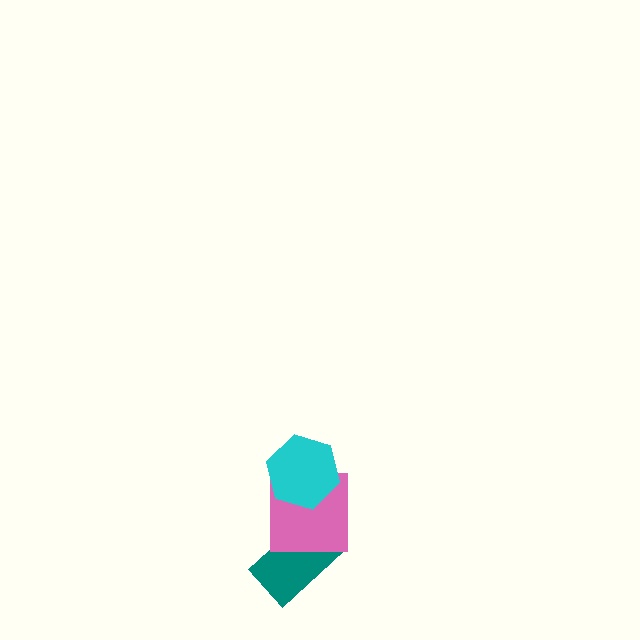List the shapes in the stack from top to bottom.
From top to bottom: the cyan hexagon, the pink square, the teal rectangle.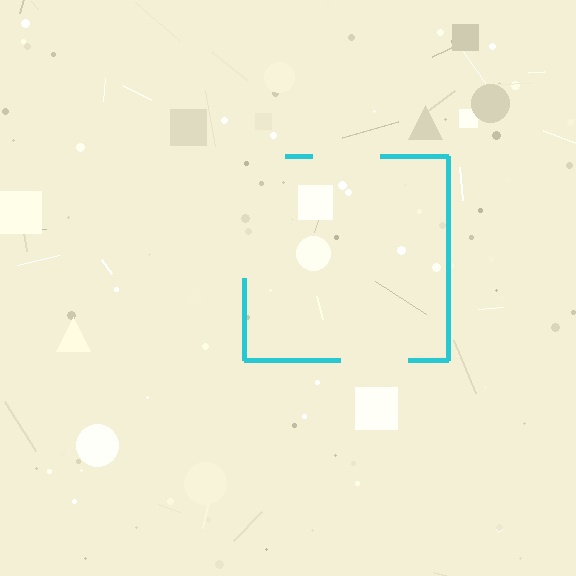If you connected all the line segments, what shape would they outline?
They would outline a square.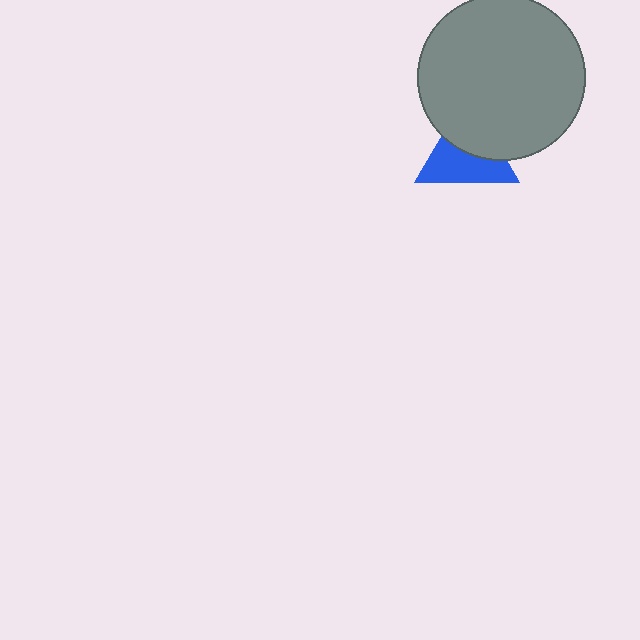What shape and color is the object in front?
The object in front is a gray circle.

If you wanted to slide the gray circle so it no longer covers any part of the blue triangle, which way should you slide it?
Slide it up — that is the most direct way to separate the two shapes.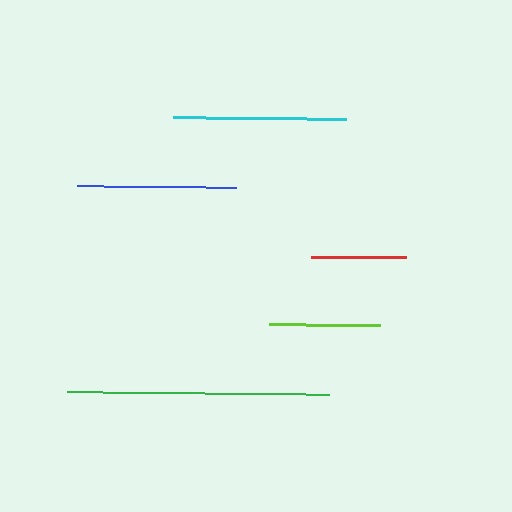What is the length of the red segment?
The red segment is approximately 95 pixels long.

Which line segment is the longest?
The green line is the longest at approximately 262 pixels.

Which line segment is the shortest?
The red line is the shortest at approximately 95 pixels.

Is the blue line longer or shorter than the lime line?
The blue line is longer than the lime line.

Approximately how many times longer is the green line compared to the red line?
The green line is approximately 2.8 times the length of the red line.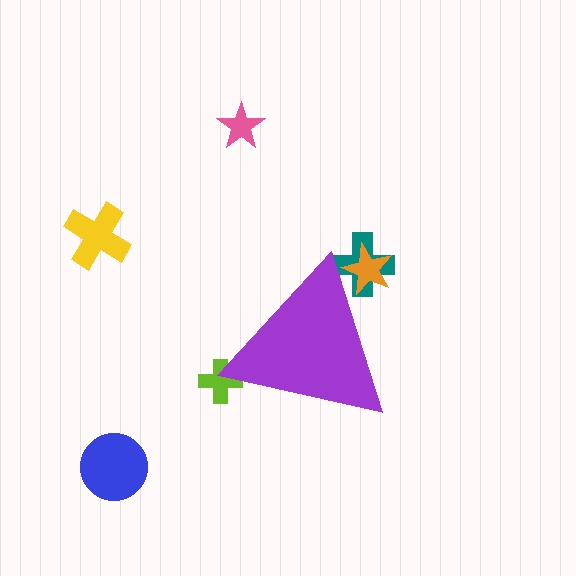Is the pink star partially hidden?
No, the pink star is fully visible.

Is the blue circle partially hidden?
No, the blue circle is fully visible.